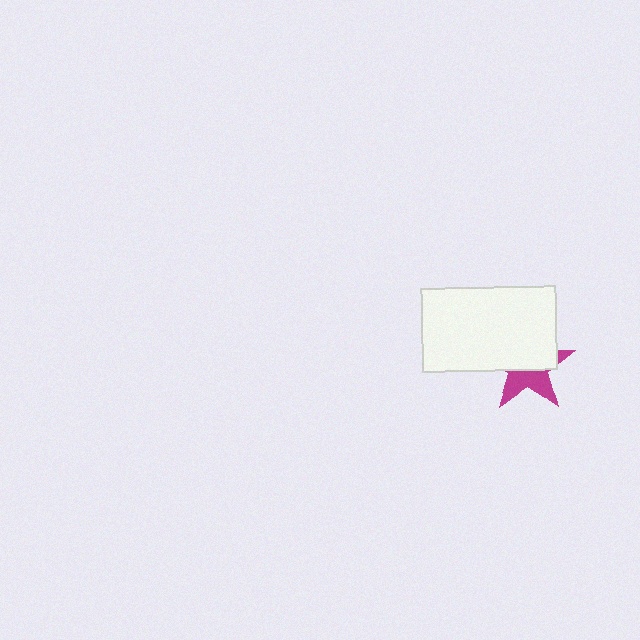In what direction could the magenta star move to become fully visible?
The magenta star could move down. That would shift it out from behind the white rectangle entirely.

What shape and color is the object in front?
The object in front is a white rectangle.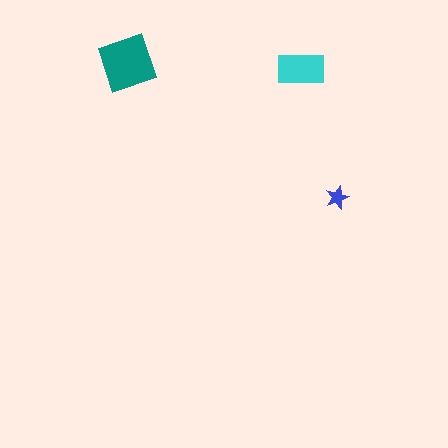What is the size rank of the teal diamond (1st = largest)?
1st.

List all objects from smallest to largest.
The blue star, the cyan rectangle, the teal diamond.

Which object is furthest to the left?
The teal diamond is leftmost.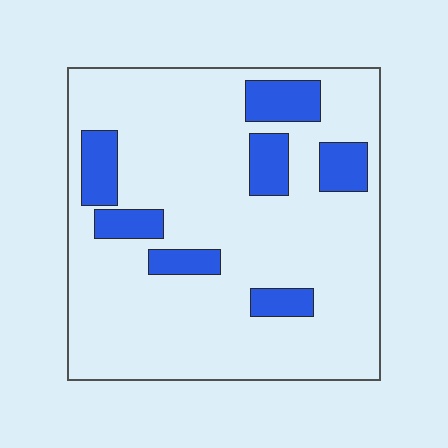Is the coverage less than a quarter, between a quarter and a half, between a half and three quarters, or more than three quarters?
Less than a quarter.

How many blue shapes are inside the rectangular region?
7.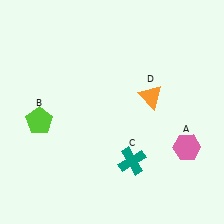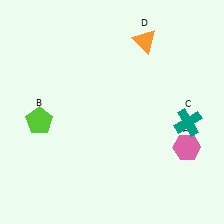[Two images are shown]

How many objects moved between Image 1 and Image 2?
2 objects moved between the two images.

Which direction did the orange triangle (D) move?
The orange triangle (D) moved up.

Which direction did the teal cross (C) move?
The teal cross (C) moved right.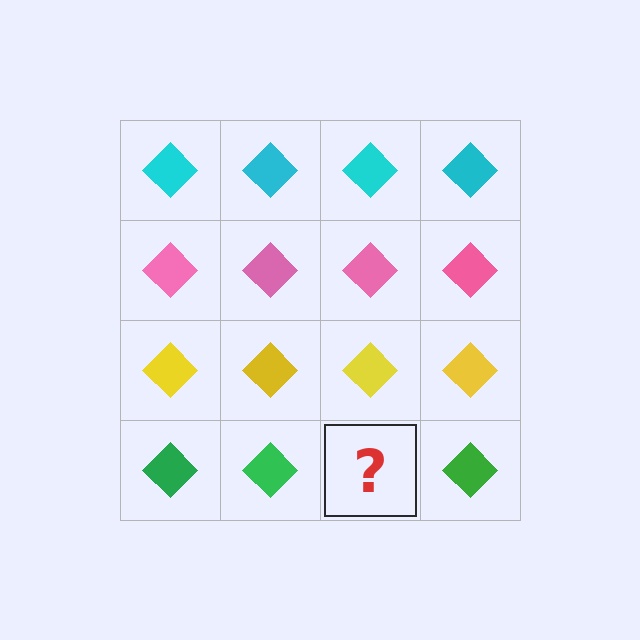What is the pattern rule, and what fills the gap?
The rule is that each row has a consistent color. The gap should be filled with a green diamond.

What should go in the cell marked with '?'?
The missing cell should contain a green diamond.